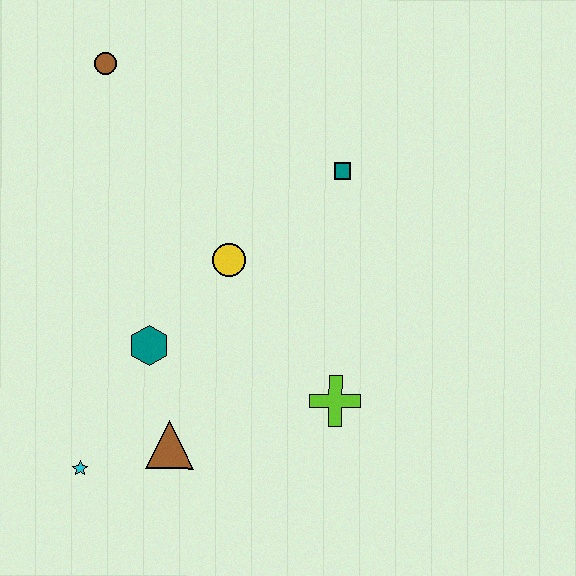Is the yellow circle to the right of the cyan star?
Yes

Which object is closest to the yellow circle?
The teal hexagon is closest to the yellow circle.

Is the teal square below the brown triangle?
No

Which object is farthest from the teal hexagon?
The brown circle is farthest from the teal hexagon.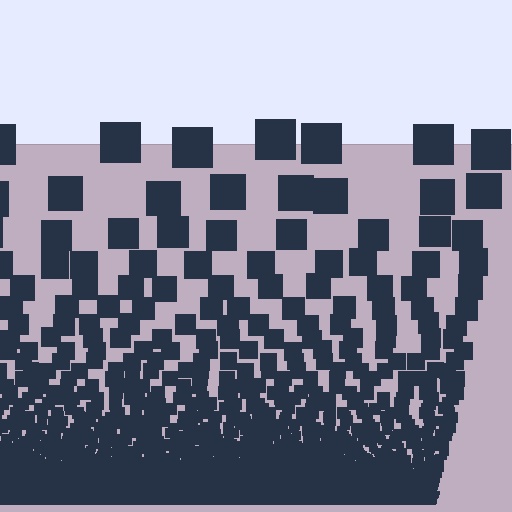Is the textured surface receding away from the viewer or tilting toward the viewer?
The surface appears to tilt toward the viewer. Texture elements get larger and sparser toward the top.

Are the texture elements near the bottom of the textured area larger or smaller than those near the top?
Smaller. The gradient is inverted — elements near the bottom are smaller and denser.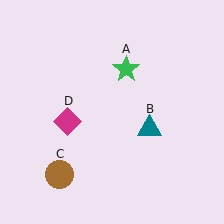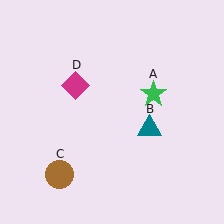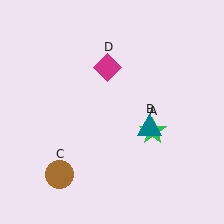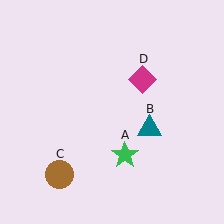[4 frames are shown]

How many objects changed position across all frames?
2 objects changed position: green star (object A), magenta diamond (object D).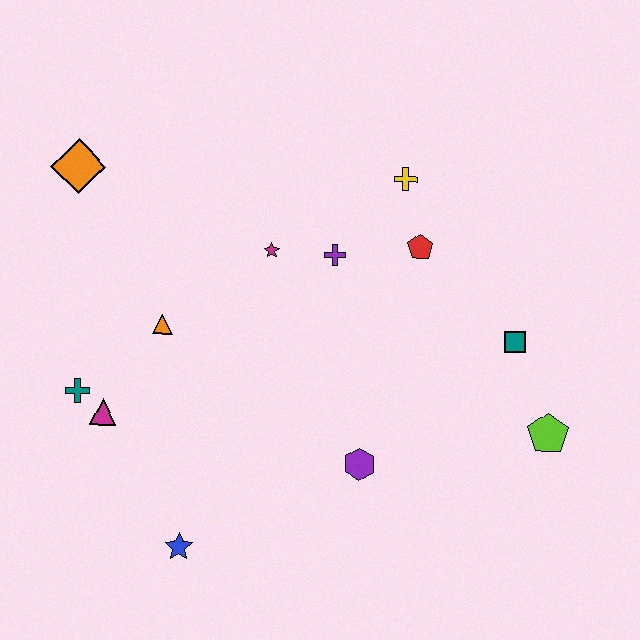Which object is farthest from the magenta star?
The lime pentagon is farthest from the magenta star.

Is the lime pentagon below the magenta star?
Yes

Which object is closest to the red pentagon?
The yellow cross is closest to the red pentagon.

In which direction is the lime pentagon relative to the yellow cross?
The lime pentagon is below the yellow cross.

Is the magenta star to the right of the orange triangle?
Yes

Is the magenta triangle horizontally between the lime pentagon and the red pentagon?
No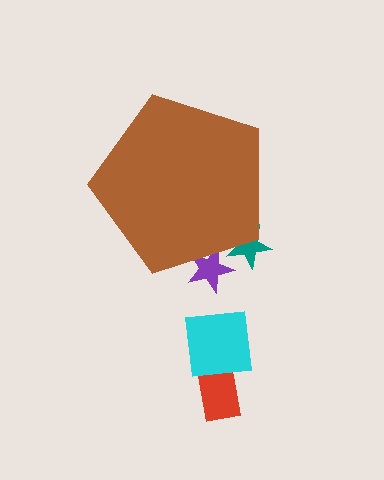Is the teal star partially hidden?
Yes, the teal star is partially hidden behind the brown pentagon.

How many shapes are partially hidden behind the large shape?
2 shapes are partially hidden.